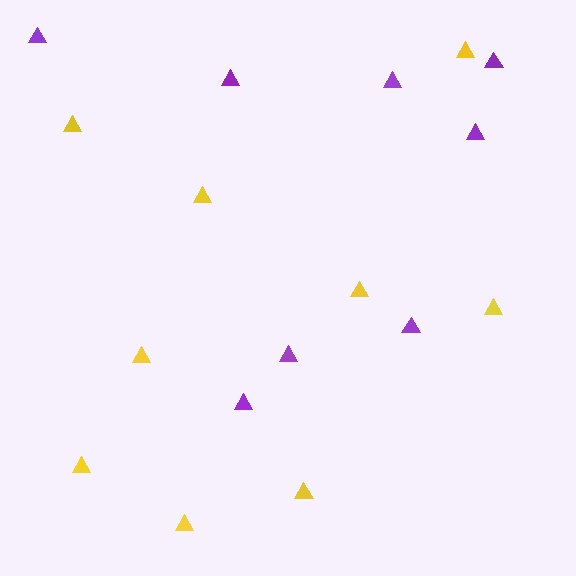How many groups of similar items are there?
There are 2 groups: one group of yellow triangles (9) and one group of purple triangles (8).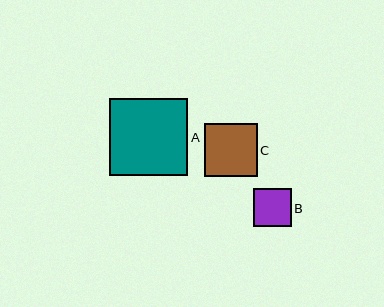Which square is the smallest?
Square B is the smallest with a size of approximately 38 pixels.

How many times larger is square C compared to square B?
Square C is approximately 1.4 times the size of square B.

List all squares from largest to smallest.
From largest to smallest: A, C, B.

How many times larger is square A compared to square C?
Square A is approximately 1.5 times the size of square C.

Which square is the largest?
Square A is the largest with a size of approximately 78 pixels.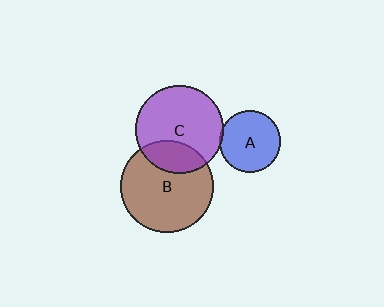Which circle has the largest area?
Circle B (brown).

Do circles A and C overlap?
Yes.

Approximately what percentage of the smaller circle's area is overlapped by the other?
Approximately 5%.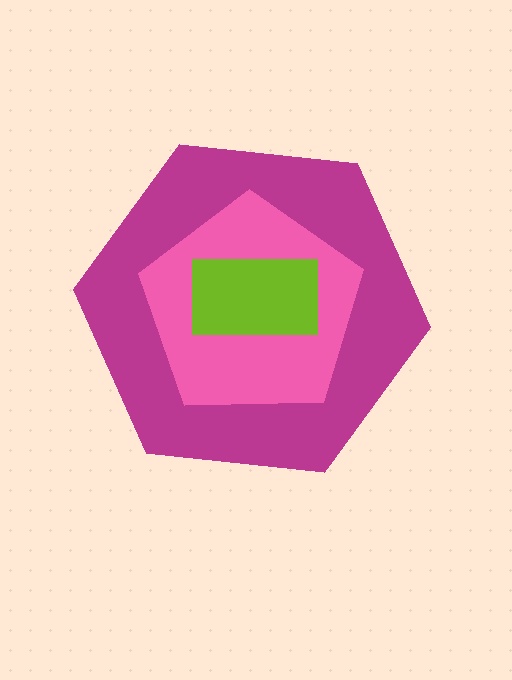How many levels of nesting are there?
3.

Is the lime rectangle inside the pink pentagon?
Yes.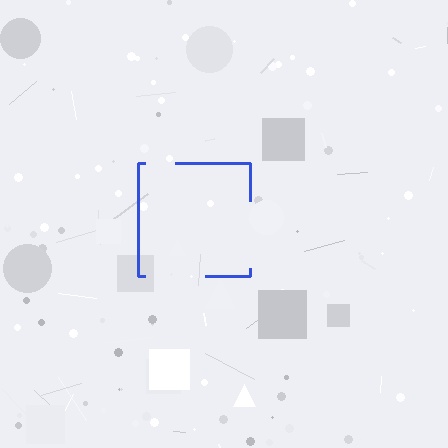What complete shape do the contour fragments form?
The contour fragments form a square.